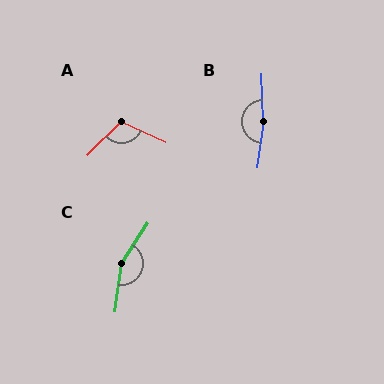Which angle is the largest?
B, at approximately 170 degrees.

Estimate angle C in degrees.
Approximately 155 degrees.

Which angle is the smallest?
A, at approximately 111 degrees.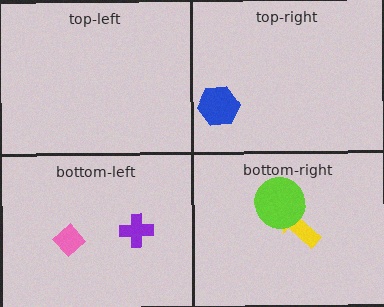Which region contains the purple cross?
The bottom-left region.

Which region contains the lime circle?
The bottom-right region.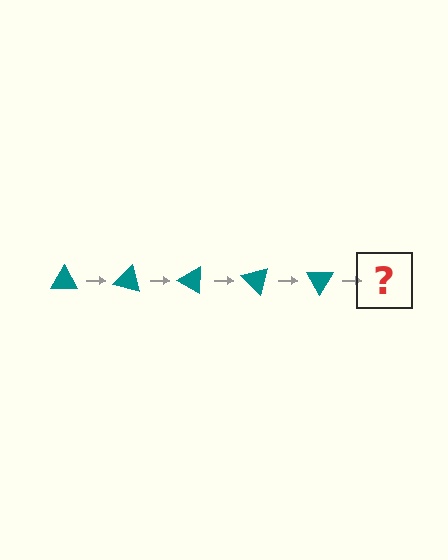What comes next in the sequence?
The next element should be a teal triangle rotated 75 degrees.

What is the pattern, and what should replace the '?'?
The pattern is that the triangle rotates 15 degrees each step. The '?' should be a teal triangle rotated 75 degrees.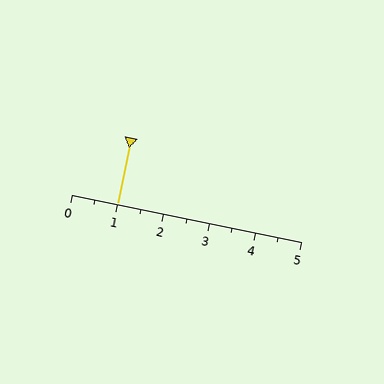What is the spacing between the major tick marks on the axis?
The major ticks are spaced 1 apart.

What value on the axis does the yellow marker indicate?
The marker indicates approximately 1.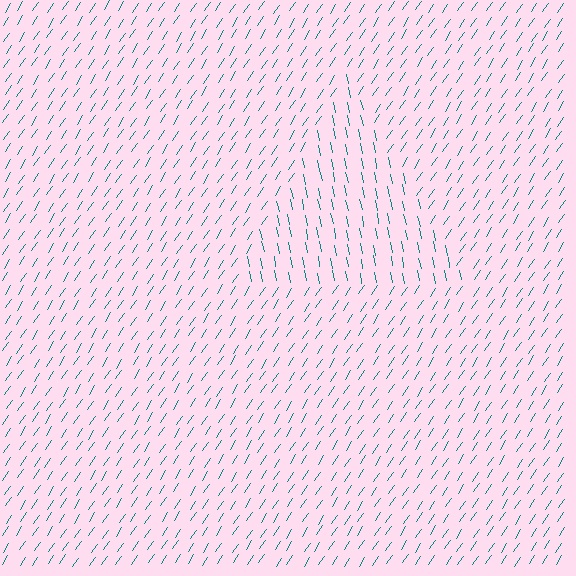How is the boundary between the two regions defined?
The boundary is defined purely by a change in line orientation (approximately 45 degrees difference). All lines are the same color and thickness.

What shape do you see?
I see a triangle.